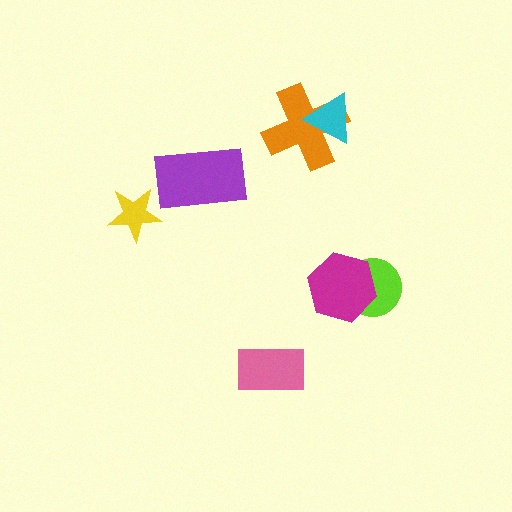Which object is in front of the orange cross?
The cyan triangle is in front of the orange cross.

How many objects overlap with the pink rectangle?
0 objects overlap with the pink rectangle.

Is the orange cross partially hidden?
Yes, it is partially covered by another shape.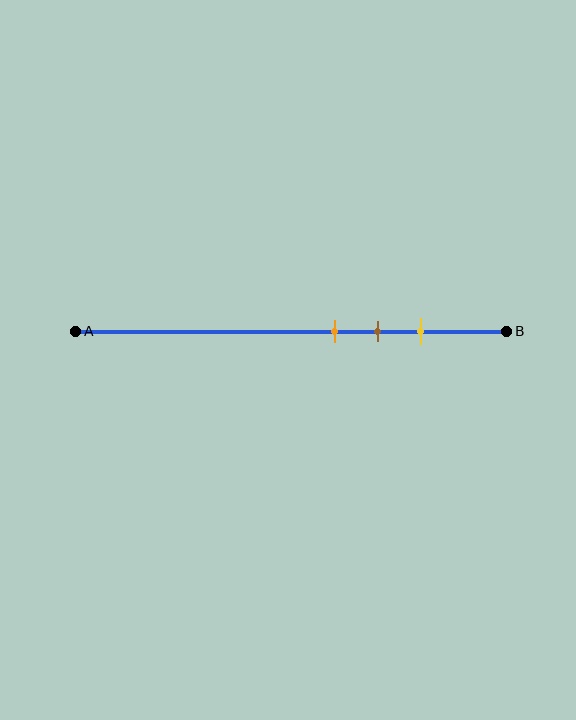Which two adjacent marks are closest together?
The orange and brown marks are the closest adjacent pair.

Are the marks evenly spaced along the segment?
Yes, the marks are approximately evenly spaced.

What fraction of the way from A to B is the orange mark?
The orange mark is approximately 60% (0.6) of the way from A to B.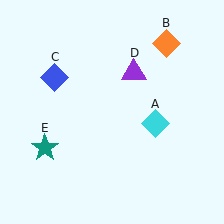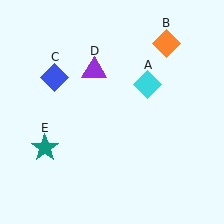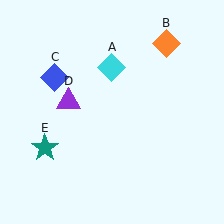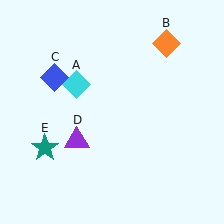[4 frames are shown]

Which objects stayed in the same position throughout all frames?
Orange diamond (object B) and blue diamond (object C) and teal star (object E) remained stationary.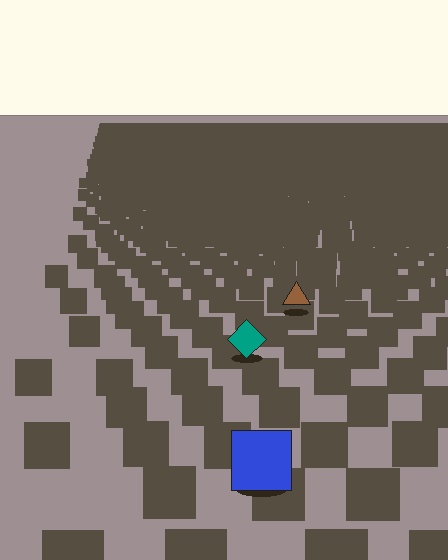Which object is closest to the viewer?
The blue square is closest. The texture marks near it are larger and more spread out.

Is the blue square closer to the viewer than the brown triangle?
Yes. The blue square is closer — you can tell from the texture gradient: the ground texture is coarser near it.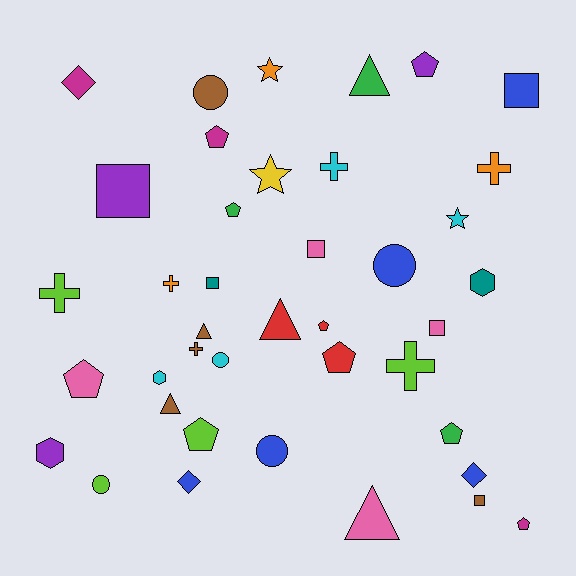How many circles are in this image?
There are 5 circles.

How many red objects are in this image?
There are 3 red objects.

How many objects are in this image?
There are 40 objects.